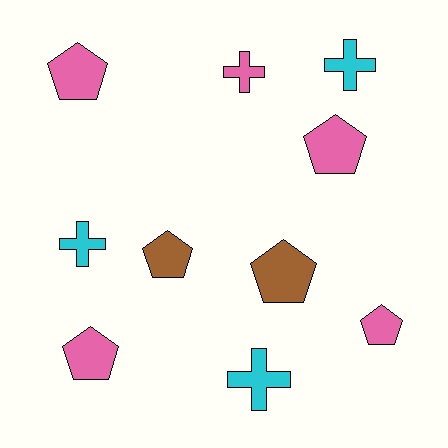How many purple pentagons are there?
There are no purple pentagons.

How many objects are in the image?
There are 10 objects.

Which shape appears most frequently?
Pentagon, with 6 objects.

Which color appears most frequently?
Pink, with 5 objects.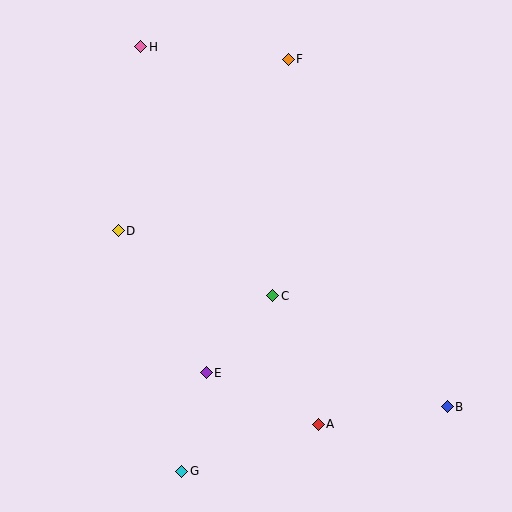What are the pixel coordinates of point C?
Point C is at (273, 296).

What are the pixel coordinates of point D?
Point D is at (118, 231).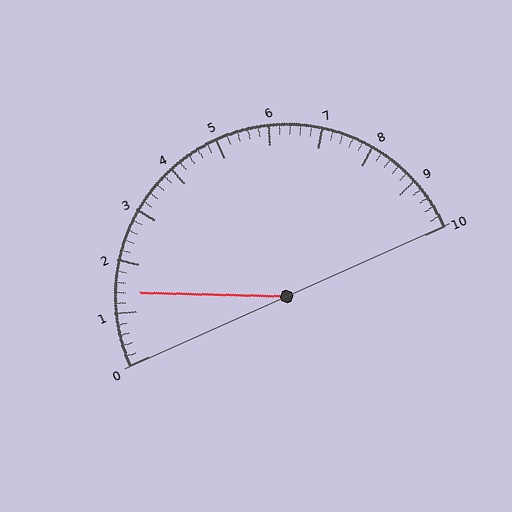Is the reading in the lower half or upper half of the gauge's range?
The reading is in the lower half of the range (0 to 10).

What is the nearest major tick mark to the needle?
The nearest major tick mark is 1.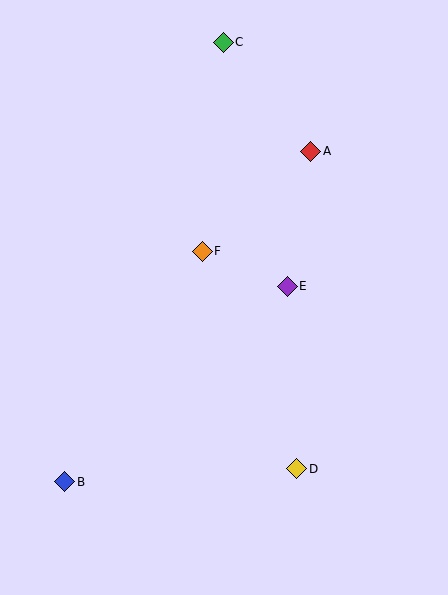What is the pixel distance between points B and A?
The distance between B and A is 412 pixels.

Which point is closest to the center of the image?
Point F at (202, 251) is closest to the center.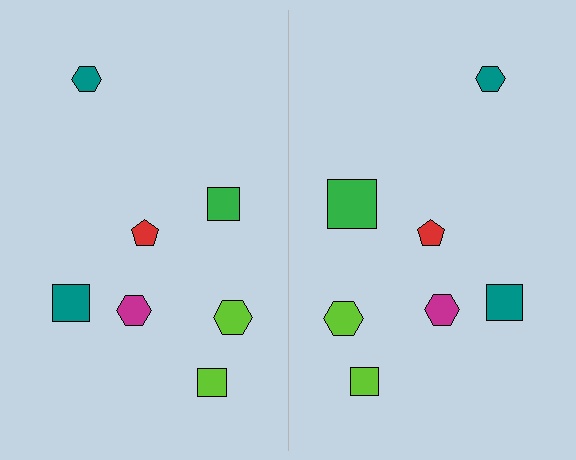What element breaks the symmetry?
The green square on the right side has a different size than its mirror counterpart.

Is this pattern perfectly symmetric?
No, the pattern is not perfectly symmetric. The green square on the right side has a different size than its mirror counterpart.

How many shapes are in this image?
There are 14 shapes in this image.